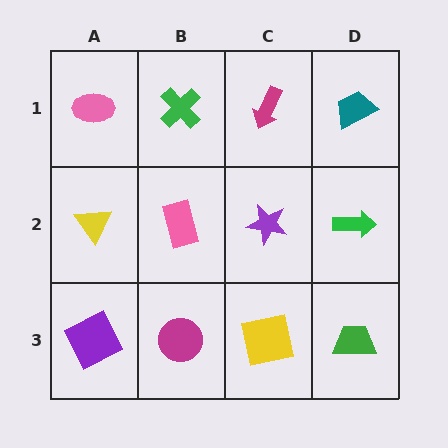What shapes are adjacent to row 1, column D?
A green arrow (row 2, column D), a magenta arrow (row 1, column C).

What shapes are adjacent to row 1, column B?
A pink rectangle (row 2, column B), a pink ellipse (row 1, column A), a magenta arrow (row 1, column C).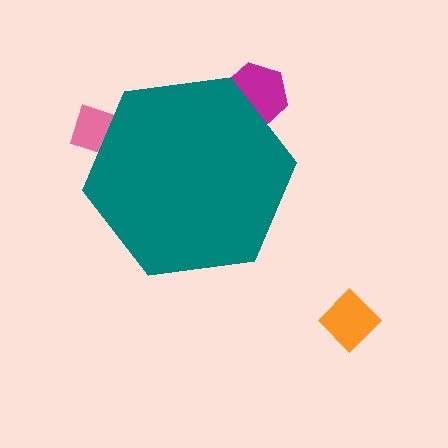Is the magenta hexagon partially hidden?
Yes, the magenta hexagon is partially hidden behind the teal hexagon.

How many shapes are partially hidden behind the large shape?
2 shapes are partially hidden.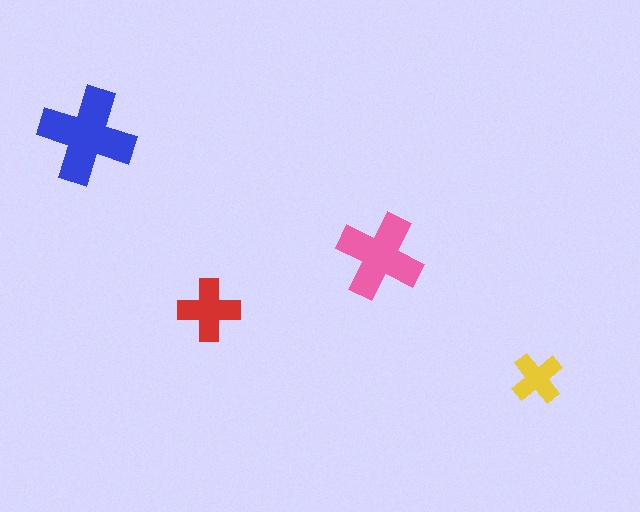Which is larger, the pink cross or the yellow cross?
The pink one.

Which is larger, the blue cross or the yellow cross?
The blue one.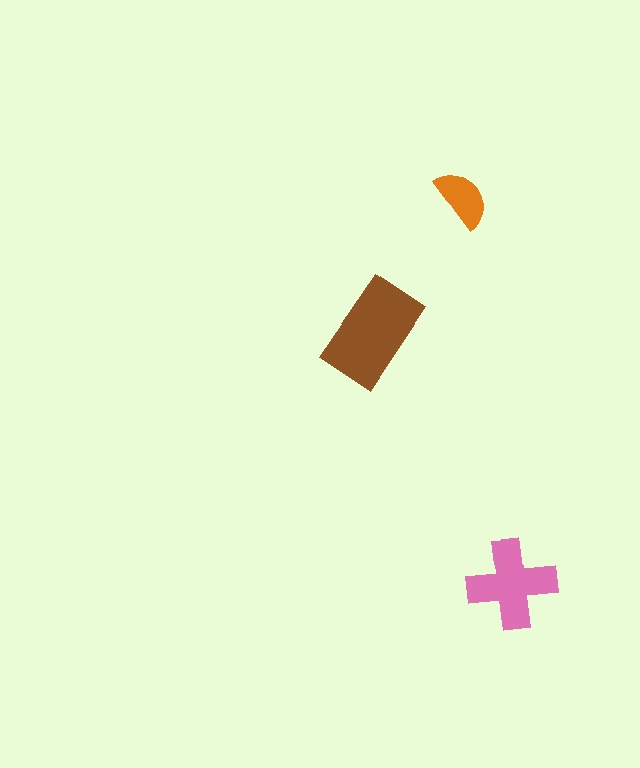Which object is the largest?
The brown rectangle.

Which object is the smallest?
The orange semicircle.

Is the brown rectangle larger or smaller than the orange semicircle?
Larger.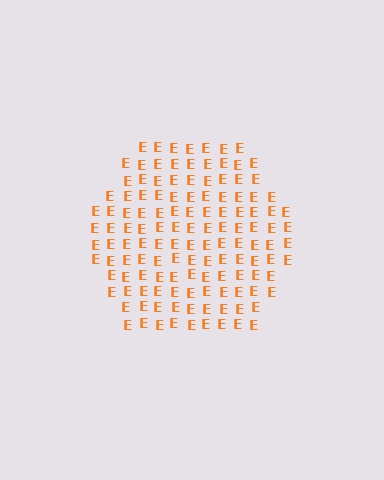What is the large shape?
The large shape is a hexagon.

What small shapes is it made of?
It is made of small letter E's.